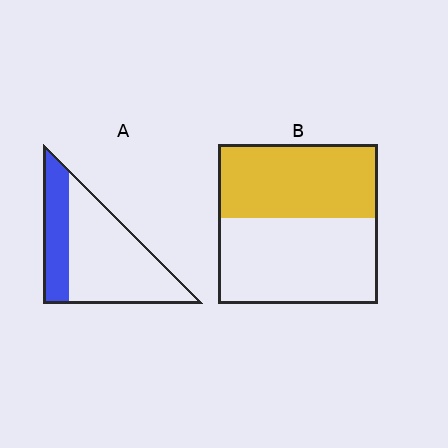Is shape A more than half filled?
No.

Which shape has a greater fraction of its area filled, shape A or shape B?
Shape B.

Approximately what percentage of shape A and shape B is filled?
A is approximately 30% and B is approximately 45%.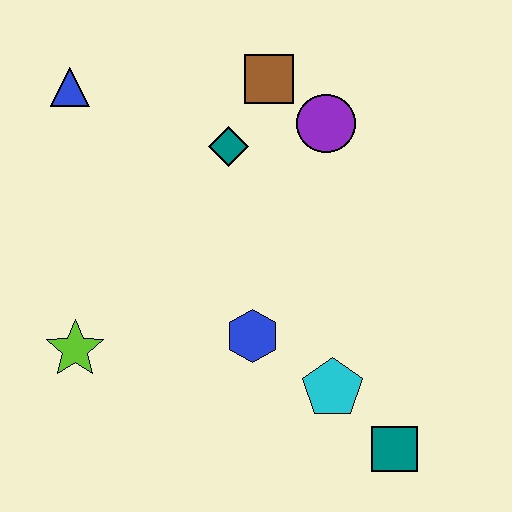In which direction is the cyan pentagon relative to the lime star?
The cyan pentagon is to the right of the lime star.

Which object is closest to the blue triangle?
The teal diamond is closest to the blue triangle.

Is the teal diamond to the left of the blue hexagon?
Yes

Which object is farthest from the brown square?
The teal square is farthest from the brown square.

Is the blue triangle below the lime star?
No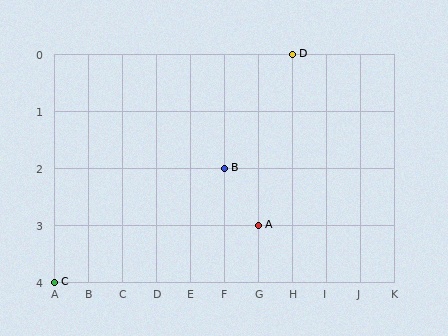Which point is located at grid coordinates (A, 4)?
Point C is at (A, 4).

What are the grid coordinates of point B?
Point B is at grid coordinates (F, 2).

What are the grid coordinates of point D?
Point D is at grid coordinates (H, 0).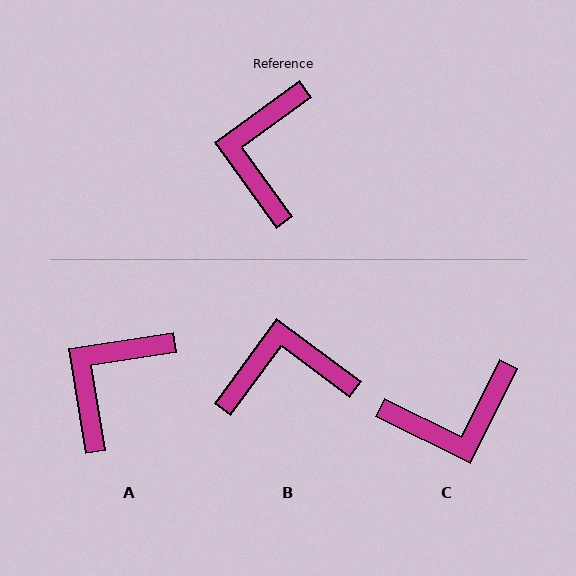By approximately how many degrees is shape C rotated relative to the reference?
Approximately 118 degrees counter-clockwise.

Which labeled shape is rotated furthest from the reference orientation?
C, about 118 degrees away.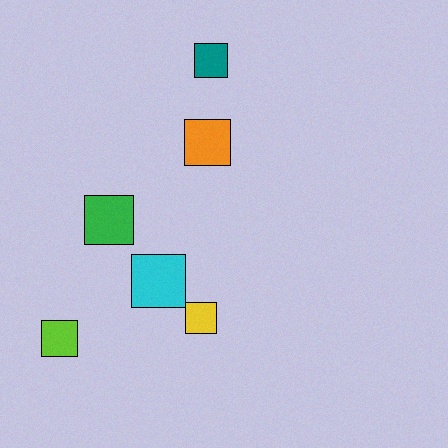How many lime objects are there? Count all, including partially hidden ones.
There is 1 lime object.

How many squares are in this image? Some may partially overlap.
There are 6 squares.